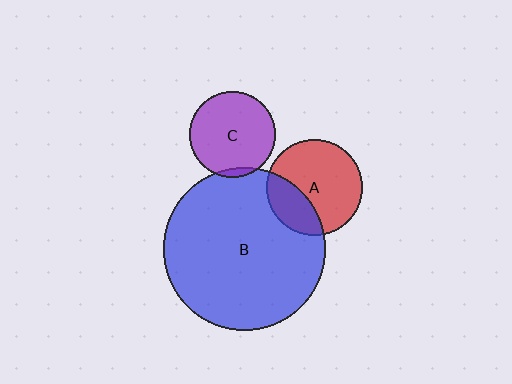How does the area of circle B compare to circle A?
Approximately 2.9 times.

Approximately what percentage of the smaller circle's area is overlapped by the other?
Approximately 5%.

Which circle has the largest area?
Circle B (blue).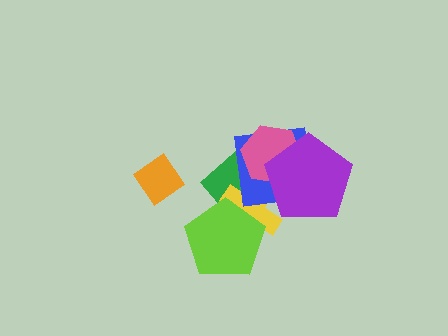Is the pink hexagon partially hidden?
Yes, it is partially covered by another shape.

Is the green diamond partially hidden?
Yes, it is partially covered by another shape.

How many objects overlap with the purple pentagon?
4 objects overlap with the purple pentagon.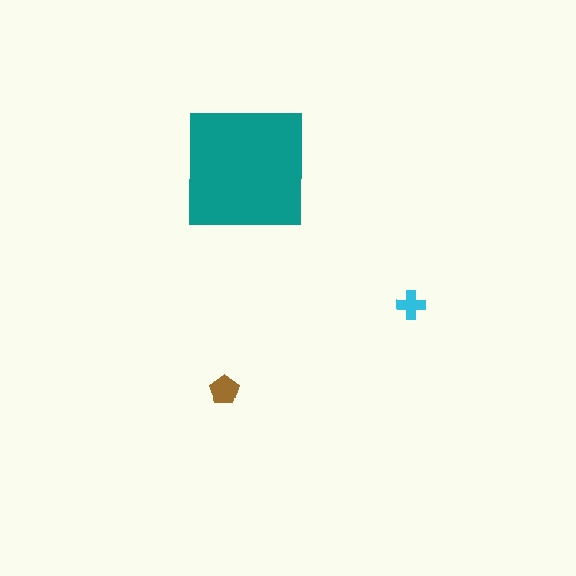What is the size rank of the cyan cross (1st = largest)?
3rd.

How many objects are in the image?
There are 3 objects in the image.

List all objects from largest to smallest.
The teal square, the brown pentagon, the cyan cross.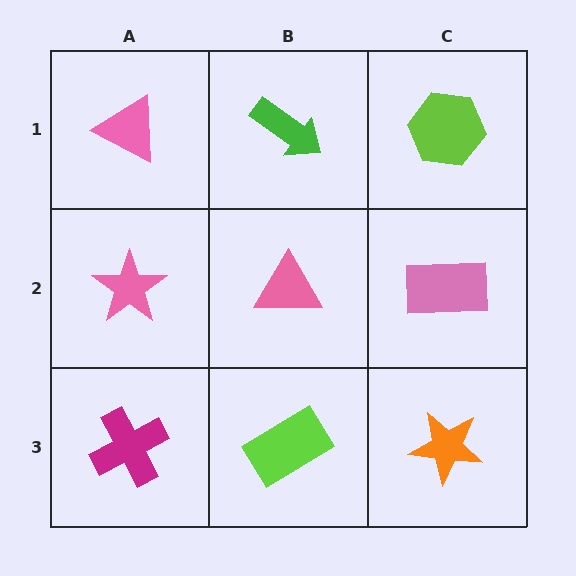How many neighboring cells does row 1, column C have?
2.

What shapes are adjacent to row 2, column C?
A lime hexagon (row 1, column C), an orange star (row 3, column C), a pink triangle (row 2, column B).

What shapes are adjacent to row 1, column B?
A pink triangle (row 2, column B), a pink triangle (row 1, column A), a lime hexagon (row 1, column C).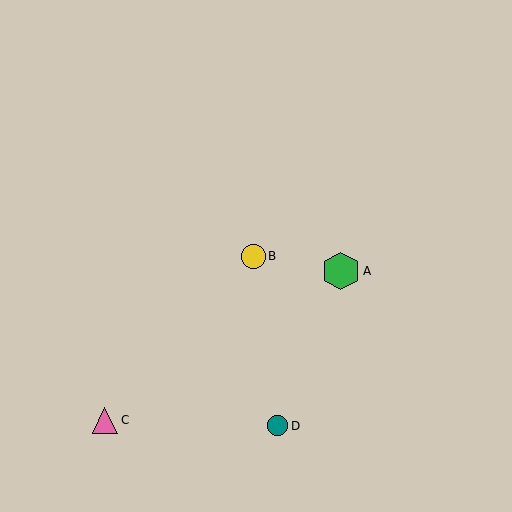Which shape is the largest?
The green hexagon (labeled A) is the largest.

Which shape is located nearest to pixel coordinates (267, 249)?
The yellow circle (labeled B) at (253, 256) is nearest to that location.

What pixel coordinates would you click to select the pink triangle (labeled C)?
Click at (105, 420) to select the pink triangle C.